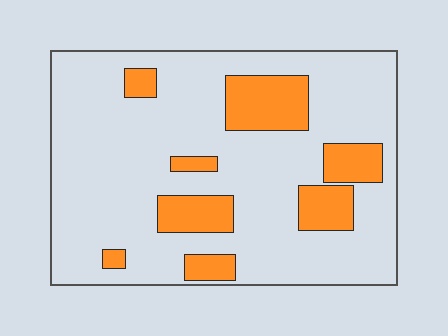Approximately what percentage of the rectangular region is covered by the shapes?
Approximately 20%.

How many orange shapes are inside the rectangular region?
8.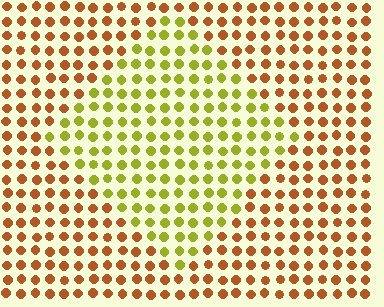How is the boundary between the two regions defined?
The boundary is defined purely by a slight shift in hue (about 49 degrees). Spacing, size, and orientation are identical on both sides.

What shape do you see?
I see a diamond.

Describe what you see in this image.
The image is filled with small brown elements in a uniform arrangement. A diamond-shaped region is visible where the elements are tinted to a slightly different hue, forming a subtle color boundary.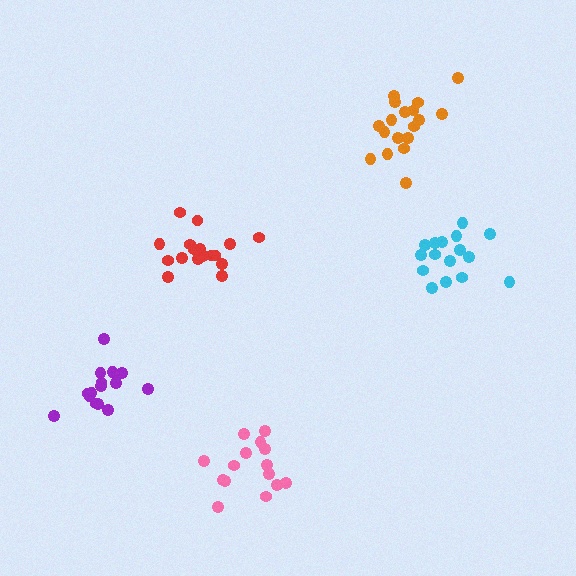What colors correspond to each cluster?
The clusters are colored: red, purple, cyan, orange, pink.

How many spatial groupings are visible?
There are 5 spatial groupings.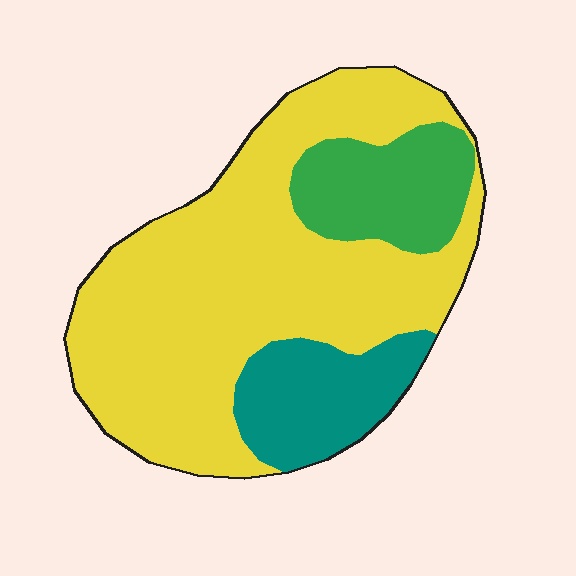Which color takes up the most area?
Yellow, at roughly 70%.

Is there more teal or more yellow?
Yellow.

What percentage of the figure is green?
Green covers about 15% of the figure.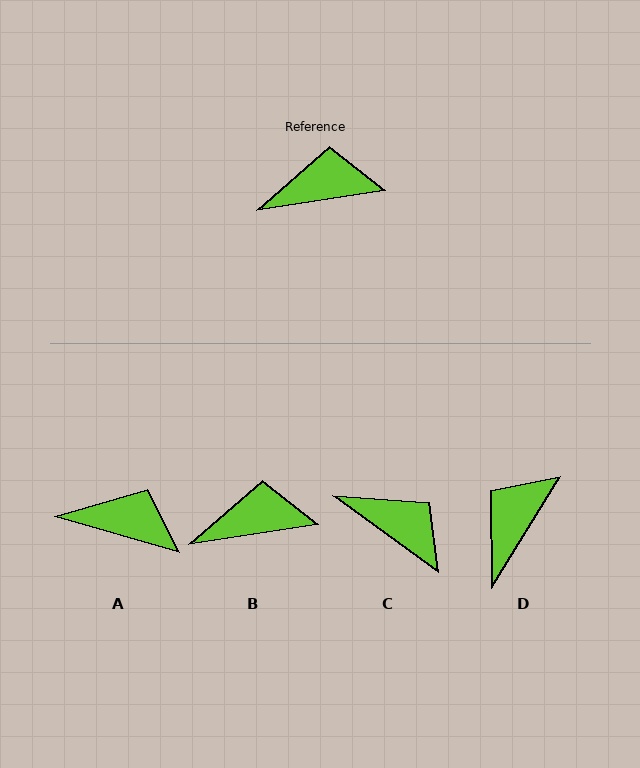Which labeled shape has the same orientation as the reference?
B.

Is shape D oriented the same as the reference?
No, it is off by about 50 degrees.